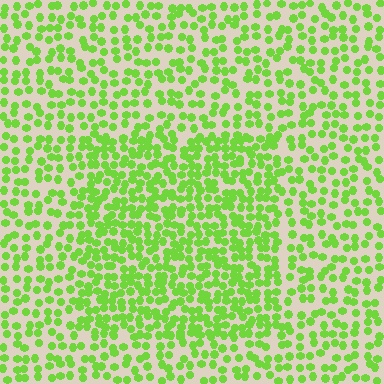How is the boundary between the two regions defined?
The boundary is defined by a change in element density (approximately 1.7x ratio). All elements are the same color, size, and shape.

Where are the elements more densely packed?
The elements are more densely packed inside the rectangle boundary.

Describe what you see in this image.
The image contains small lime elements arranged at two different densities. A rectangle-shaped region is visible where the elements are more densely packed than the surrounding area.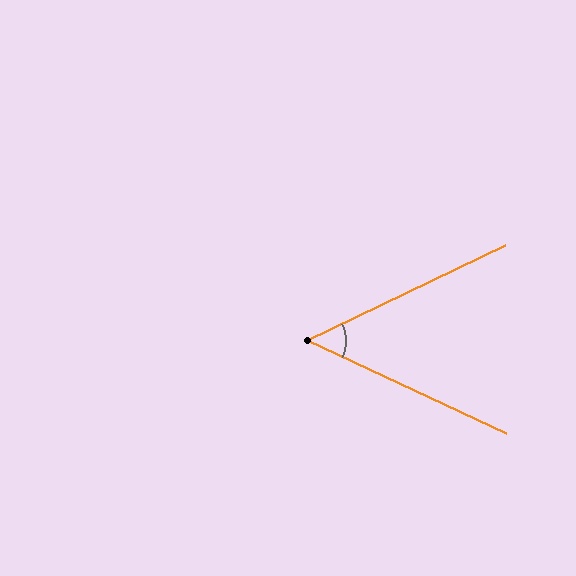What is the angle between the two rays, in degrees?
Approximately 51 degrees.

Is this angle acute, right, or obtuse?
It is acute.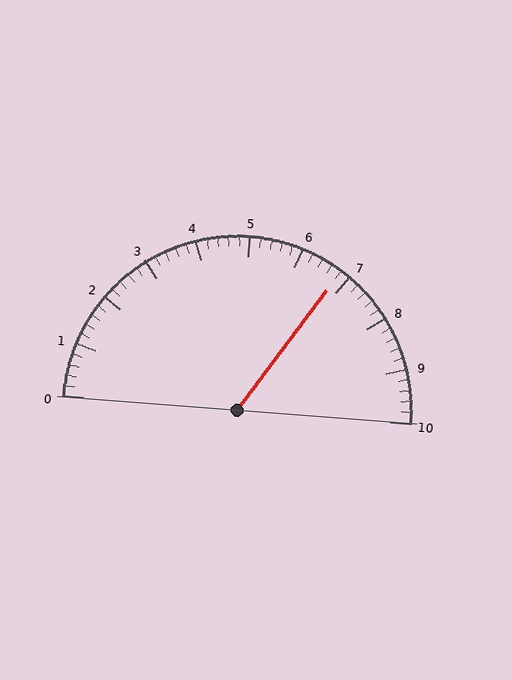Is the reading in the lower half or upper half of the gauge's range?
The reading is in the upper half of the range (0 to 10).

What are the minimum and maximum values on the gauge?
The gauge ranges from 0 to 10.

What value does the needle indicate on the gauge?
The needle indicates approximately 6.8.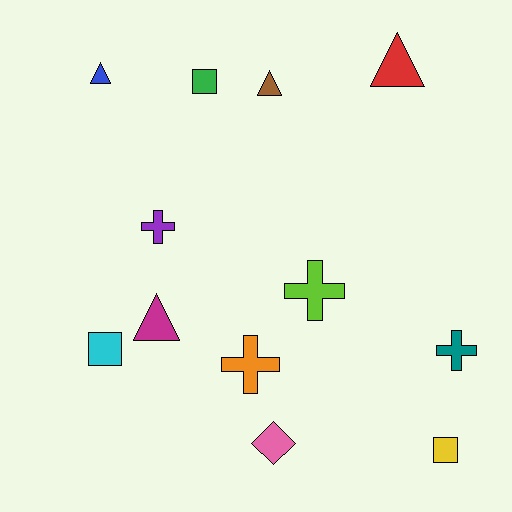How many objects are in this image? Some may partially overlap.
There are 12 objects.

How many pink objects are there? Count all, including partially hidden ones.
There is 1 pink object.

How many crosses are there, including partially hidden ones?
There are 4 crosses.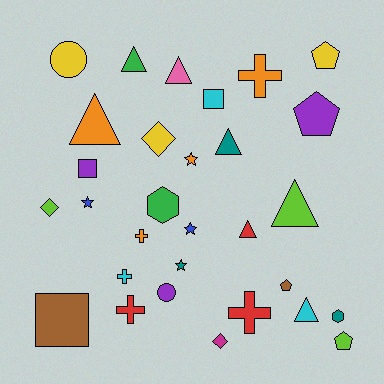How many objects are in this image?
There are 30 objects.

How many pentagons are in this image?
There are 4 pentagons.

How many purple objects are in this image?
There are 3 purple objects.